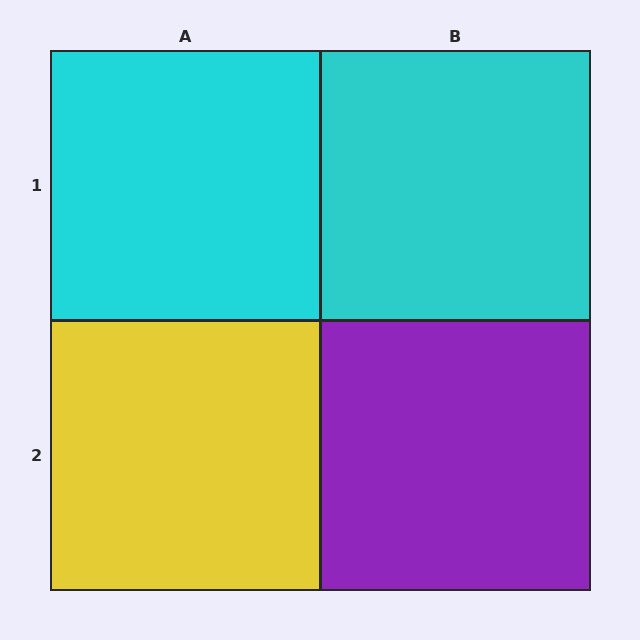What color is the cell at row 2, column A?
Yellow.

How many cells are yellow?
1 cell is yellow.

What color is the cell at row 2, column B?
Purple.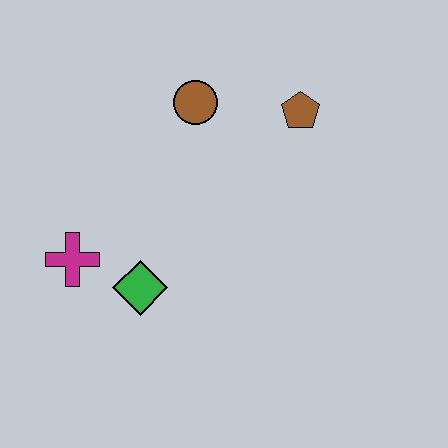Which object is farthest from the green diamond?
The brown pentagon is farthest from the green diamond.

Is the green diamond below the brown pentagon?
Yes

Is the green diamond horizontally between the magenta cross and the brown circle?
Yes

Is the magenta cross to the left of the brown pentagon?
Yes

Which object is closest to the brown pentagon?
The brown circle is closest to the brown pentagon.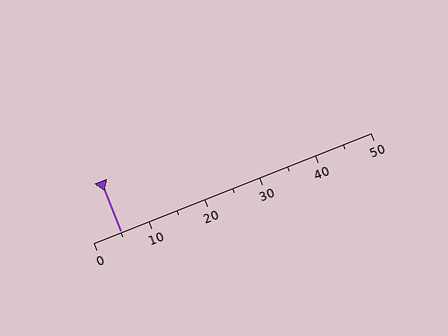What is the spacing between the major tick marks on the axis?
The major ticks are spaced 10 apart.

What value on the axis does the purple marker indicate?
The marker indicates approximately 5.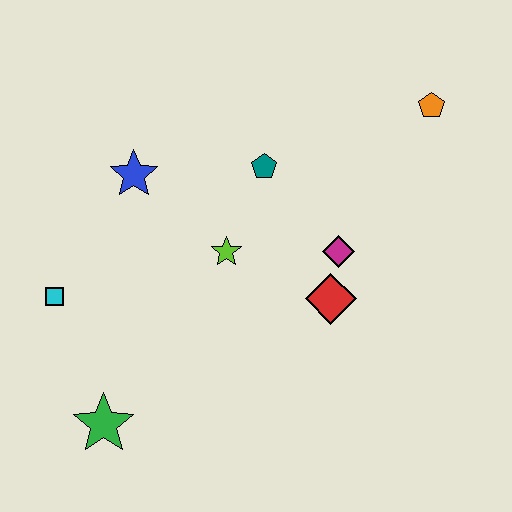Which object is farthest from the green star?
The orange pentagon is farthest from the green star.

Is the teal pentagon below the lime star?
No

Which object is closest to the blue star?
The lime star is closest to the blue star.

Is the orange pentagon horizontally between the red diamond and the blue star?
No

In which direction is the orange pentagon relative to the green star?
The orange pentagon is to the right of the green star.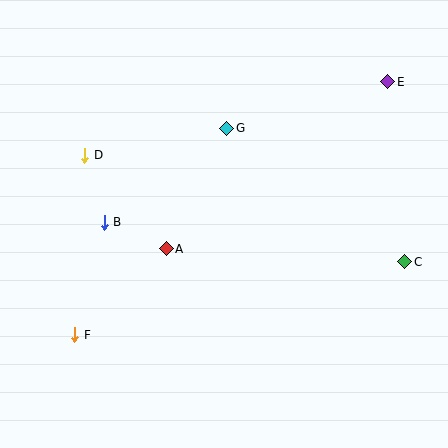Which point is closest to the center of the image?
Point A at (166, 249) is closest to the center.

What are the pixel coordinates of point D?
Point D is at (85, 155).